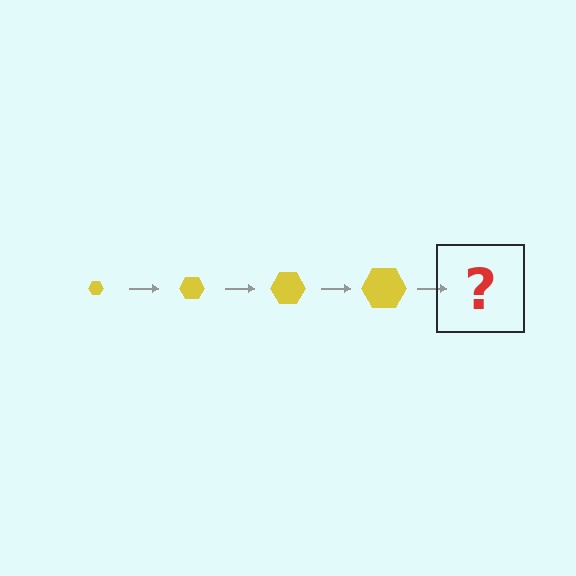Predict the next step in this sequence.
The next step is a yellow hexagon, larger than the previous one.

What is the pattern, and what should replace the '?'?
The pattern is that the hexagon gets progressively larger each step. The '?' should be a yellow hexagon, larger than the previous one.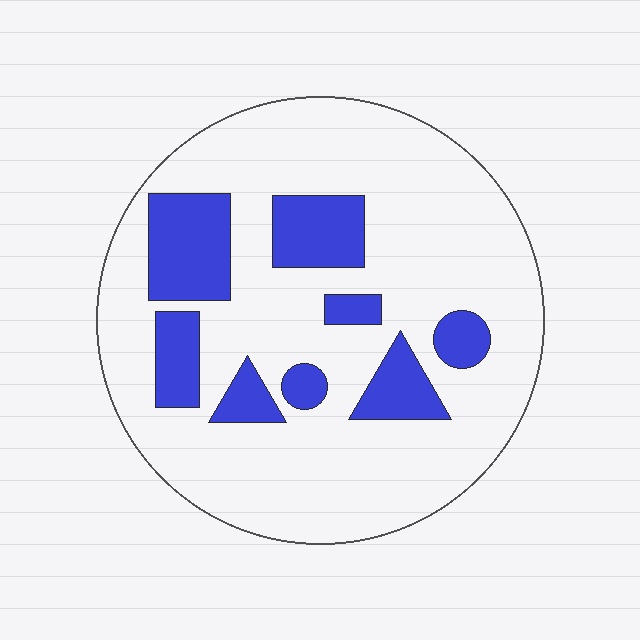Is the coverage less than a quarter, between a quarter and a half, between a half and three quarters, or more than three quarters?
Less than a quarter.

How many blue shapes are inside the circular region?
8.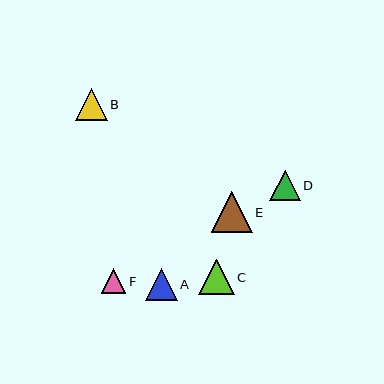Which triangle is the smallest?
Triangle F is the smallest with a size of approximately 24 pixels.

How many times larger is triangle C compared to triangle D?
Triangle C is approximately 1.2 times the size of triangle D.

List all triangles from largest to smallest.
From largest to smallest: E, C, A, B, D, F.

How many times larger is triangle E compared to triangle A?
Triangle E is approximately 1.3 times the size of triangle A.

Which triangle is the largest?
Triangle E is the largest with a size of approximately 41 pixels.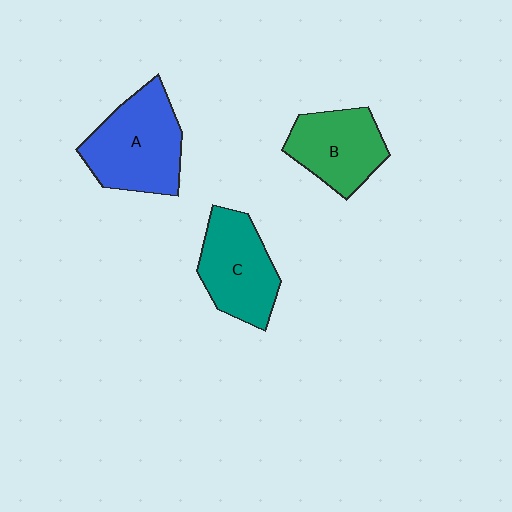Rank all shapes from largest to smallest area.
From largest to smallest: A (blue), C (teal), B (green).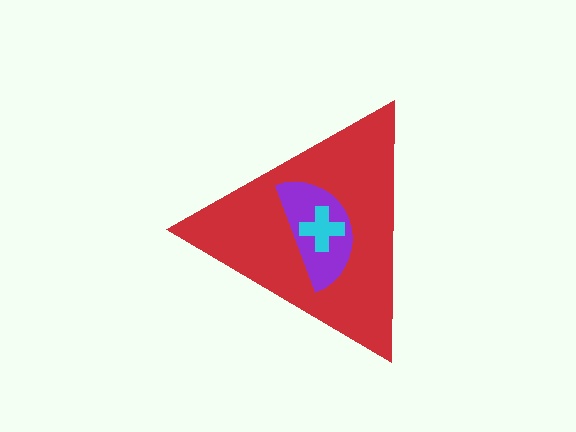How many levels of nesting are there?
3.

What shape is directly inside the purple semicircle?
The cyan cross.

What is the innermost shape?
The cyan cross.